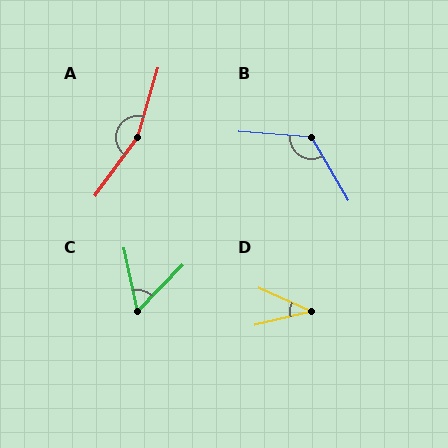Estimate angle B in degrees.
Approximately 125 degrees.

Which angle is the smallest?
D, at approximately 38 degrees.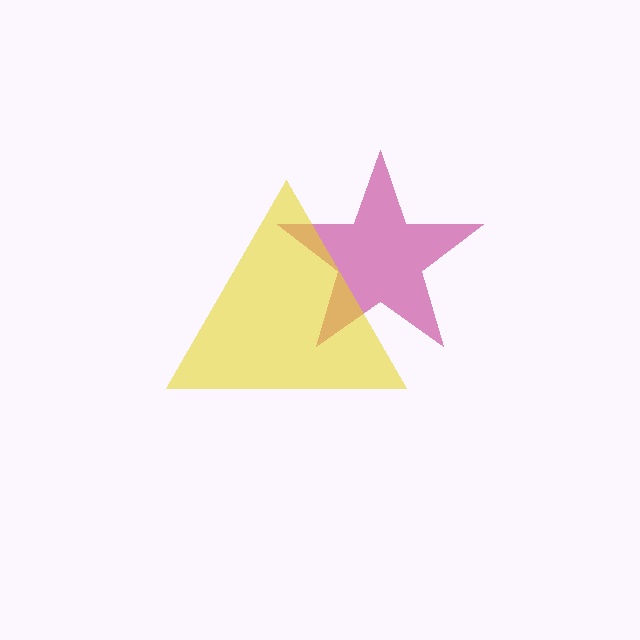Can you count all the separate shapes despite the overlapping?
Yes, there are 2 separate shapes.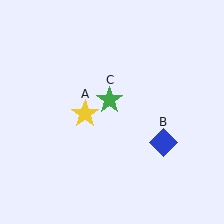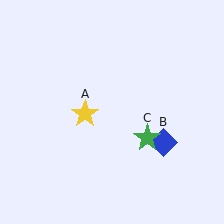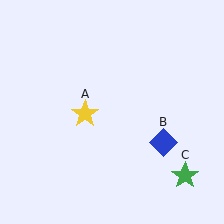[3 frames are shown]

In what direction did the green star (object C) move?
The green star (object C) moved down and to the right.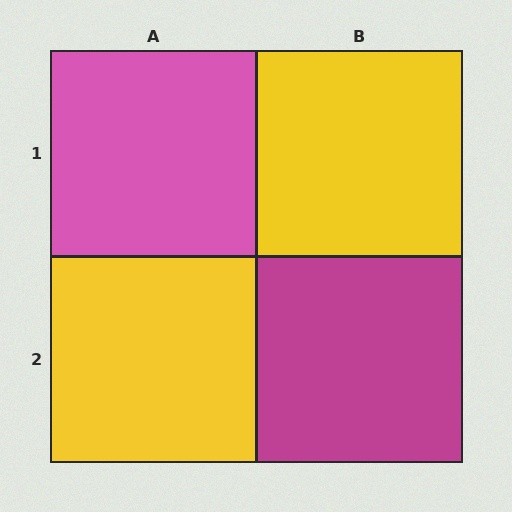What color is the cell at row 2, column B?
Magenta.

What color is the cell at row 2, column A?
Yellow.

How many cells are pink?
1 cell is pink.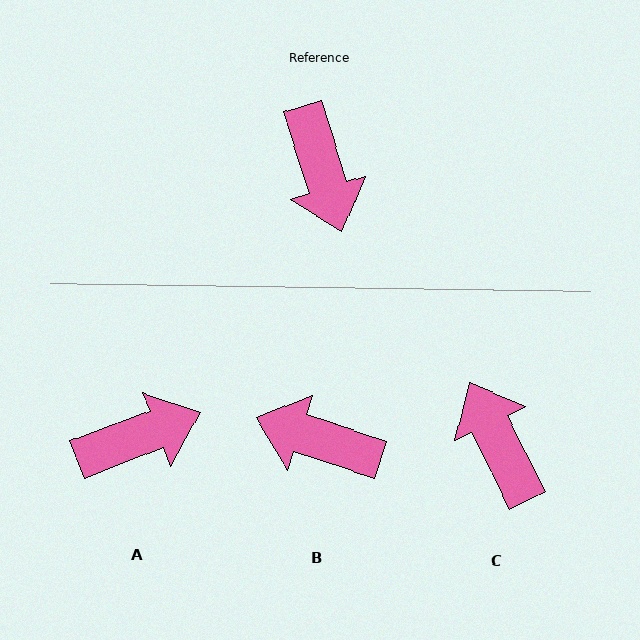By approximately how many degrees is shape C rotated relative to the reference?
Approximately 171 degrees clockwise.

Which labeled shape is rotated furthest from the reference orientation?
C, about 171 degrees away.